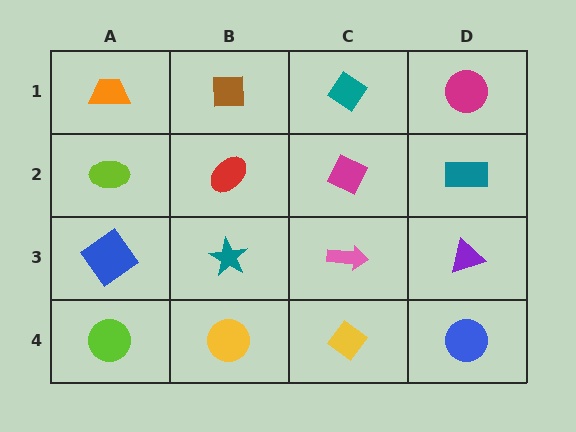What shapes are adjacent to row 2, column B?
A brown square (row 1, column B), a teal star (row 3, column B), a lime ellipse (row 2, column A), a magenta diamond (row 2, column C).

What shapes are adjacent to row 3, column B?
A red ellipse (row 2, column B), a yellow circle (row 4, column B), a blue diamond (row 3, column A), a pink arrow (row 3, column C).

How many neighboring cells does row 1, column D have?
2.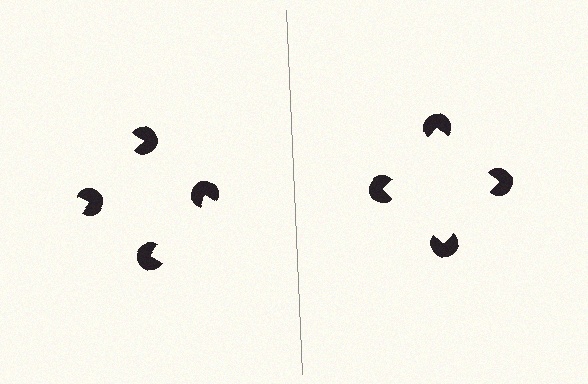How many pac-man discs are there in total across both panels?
8 — 4 on each side.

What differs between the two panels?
The pac-man discs are positioned identically on both sides; only the wedge orientations differ. On the right they align to a square; on the left they are misaligned.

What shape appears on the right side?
An illusory square.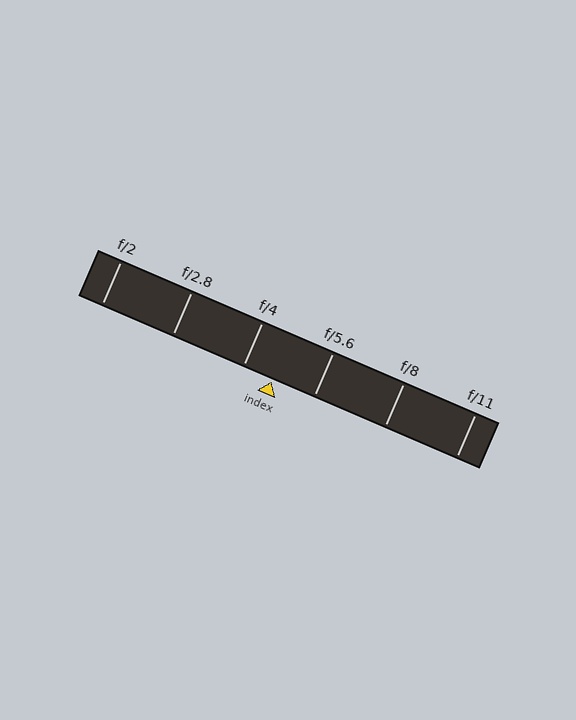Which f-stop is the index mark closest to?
The index mark is closest to f/4.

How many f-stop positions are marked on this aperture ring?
There are 6 f-stop positions marked.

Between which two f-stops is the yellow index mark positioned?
The index mark is between f/4 and f/5.6.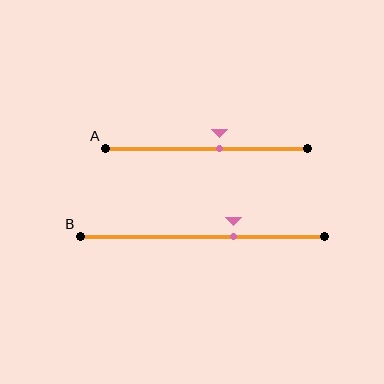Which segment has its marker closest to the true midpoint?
Segment A has its marker closest to the true midpoint.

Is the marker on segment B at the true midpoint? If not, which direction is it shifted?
No, the marker on segment B is shifted to the right by about 13% of the segment length.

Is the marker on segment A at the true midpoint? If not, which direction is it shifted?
No, the marker on segment A is shifted to the right by about 7% of the segment length.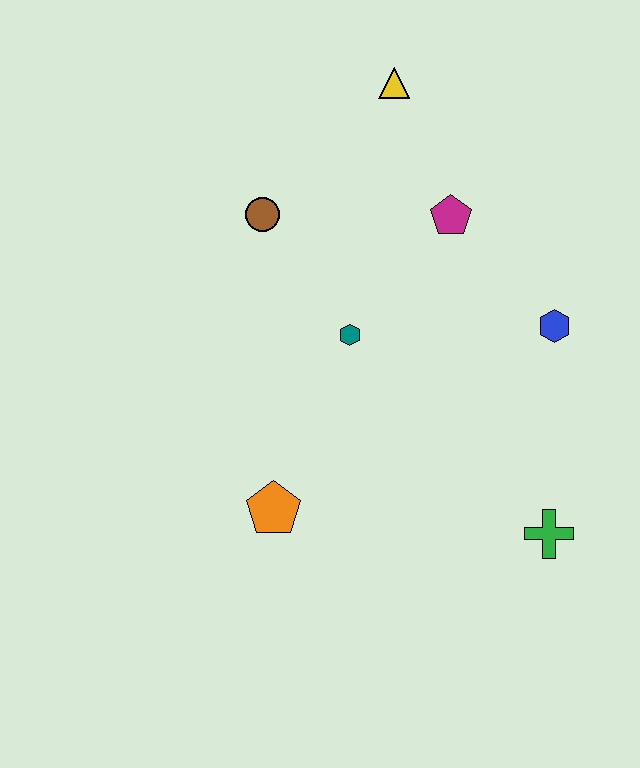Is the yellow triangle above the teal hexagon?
Yes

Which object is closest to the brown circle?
The teal hexagon is closest to the brown circle.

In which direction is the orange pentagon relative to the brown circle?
The orange pentagon is below the brown circle.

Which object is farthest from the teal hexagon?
The green cross is farthest from the teal hexagon.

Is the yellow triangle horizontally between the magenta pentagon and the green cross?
No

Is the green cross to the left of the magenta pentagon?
No